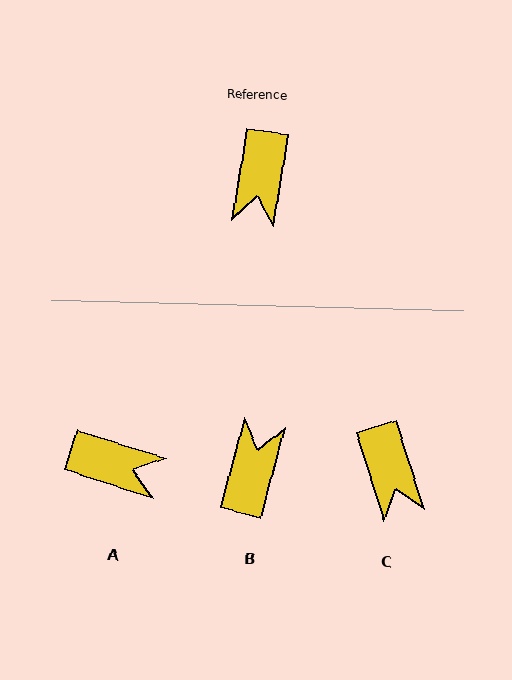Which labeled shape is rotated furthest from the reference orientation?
B, about 174 degrees away.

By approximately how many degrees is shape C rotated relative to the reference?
Approximately 26 degrees counter-clockwise.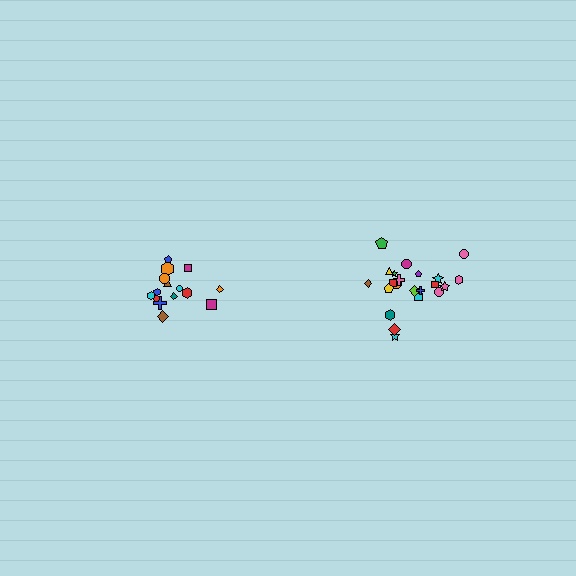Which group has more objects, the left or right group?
The right group.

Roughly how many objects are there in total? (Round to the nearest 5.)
Roughly 35 objects in total.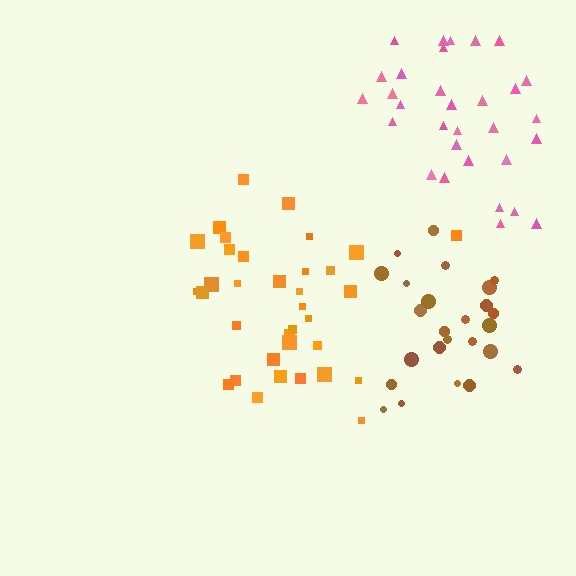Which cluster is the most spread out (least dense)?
Pink.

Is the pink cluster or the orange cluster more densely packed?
Orange.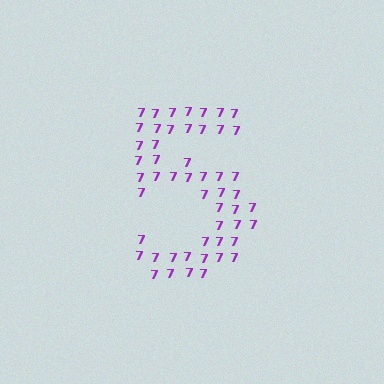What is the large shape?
The large shape is the digit 5.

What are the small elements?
The small elements are digit 7's.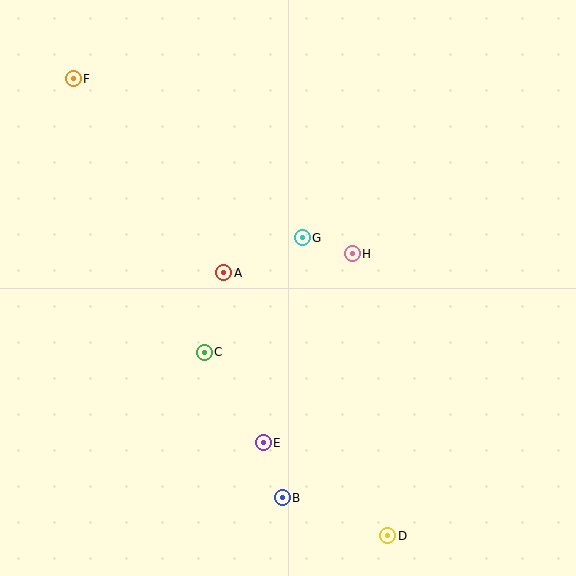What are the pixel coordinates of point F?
Point F is at (73, 79).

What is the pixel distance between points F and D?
The distance between F and D is 555 pixels.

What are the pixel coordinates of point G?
Point G is at (302, 238).